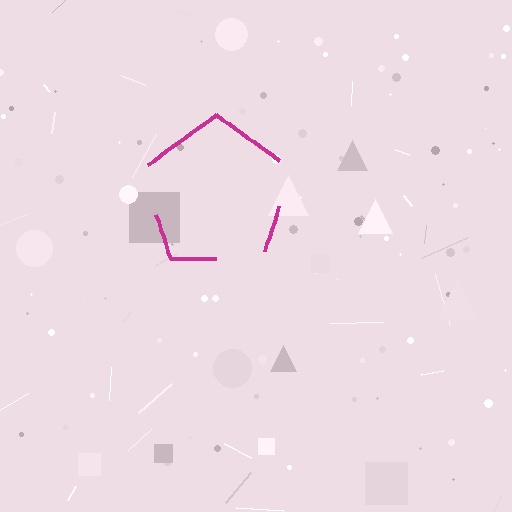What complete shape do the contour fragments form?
The contour fragments form a pentagon.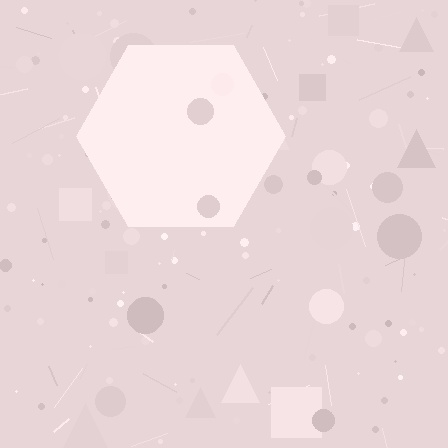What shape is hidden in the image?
A hexagon is hidden in the image.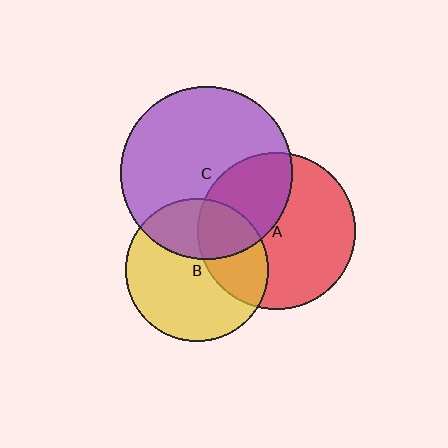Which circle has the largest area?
Circle C (purple).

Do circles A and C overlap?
Yes.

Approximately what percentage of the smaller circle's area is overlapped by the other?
Approximately 35%.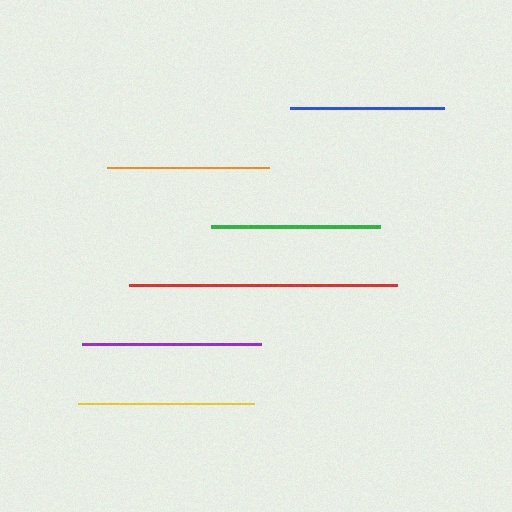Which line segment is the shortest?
The blue line is the shortest at approximately 154 pixels.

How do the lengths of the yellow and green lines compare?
The yellow and green lines are approximately the same length.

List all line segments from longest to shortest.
From longest to shortest: red, purple, yellow, green, orange, blue.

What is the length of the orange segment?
The orange segment is approximately 163 pixels long.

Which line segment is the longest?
The red line is the longest at approximately 267 pixels.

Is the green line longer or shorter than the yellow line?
The yellow line is longer than the green line.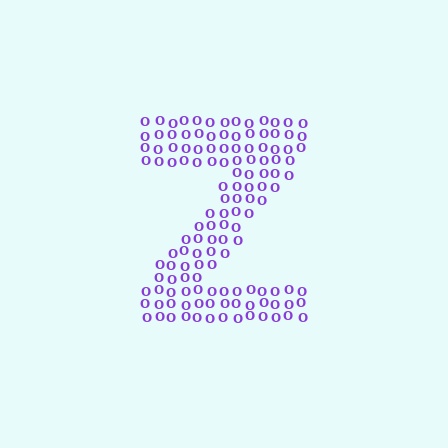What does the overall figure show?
The overall figure shows the letter Z.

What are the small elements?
The small elements are letter O's.